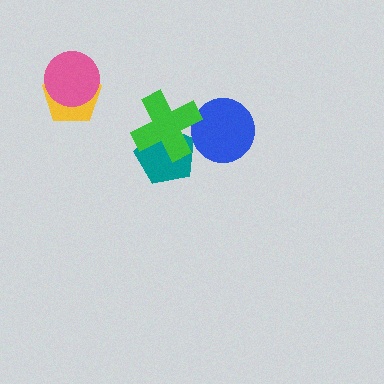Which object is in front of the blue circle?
The green cross is in front of the blue circle.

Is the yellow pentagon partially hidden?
Yes, it is partially covered by another shape.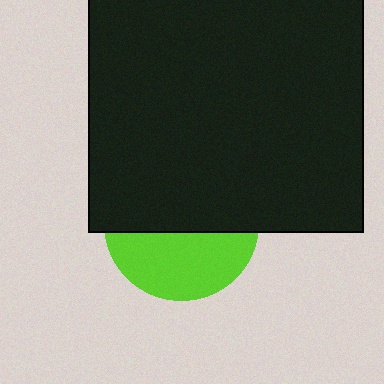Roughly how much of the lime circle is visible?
A small part of it is visible (roughly 42%).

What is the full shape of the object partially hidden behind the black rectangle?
The partially hidden object is a lime circle.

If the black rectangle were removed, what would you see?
You would see the complete lime circle.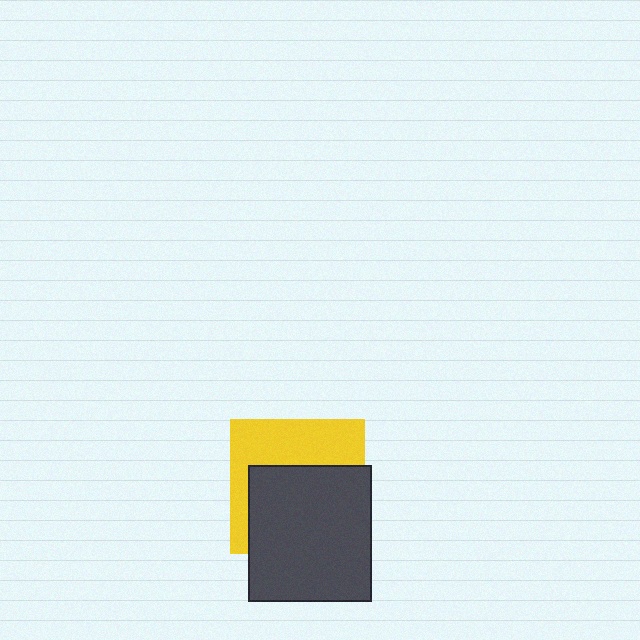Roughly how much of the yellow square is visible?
A small part of it is visible (roughly 43%).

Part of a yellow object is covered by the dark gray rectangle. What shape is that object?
It is a square.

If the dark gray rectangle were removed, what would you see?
You would see the complete yellow square.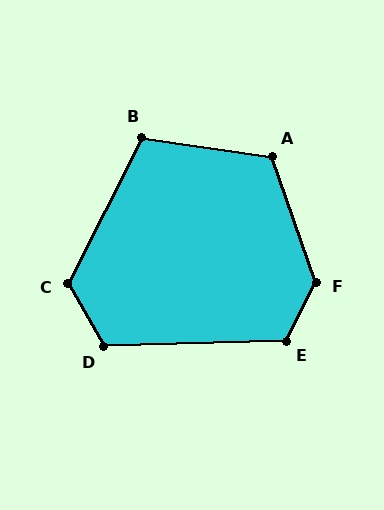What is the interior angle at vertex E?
Approximately 119 degrees (obtuse).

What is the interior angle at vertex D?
Approximately 118 degrees (obtuse).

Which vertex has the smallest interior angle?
B, at approximately 109 degrees.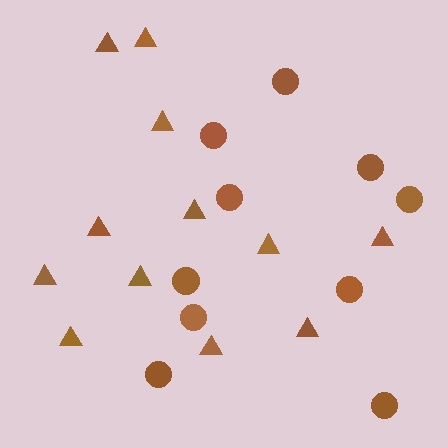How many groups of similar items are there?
There are 2 groups: one group of circles (10) and one group of triangles (12).